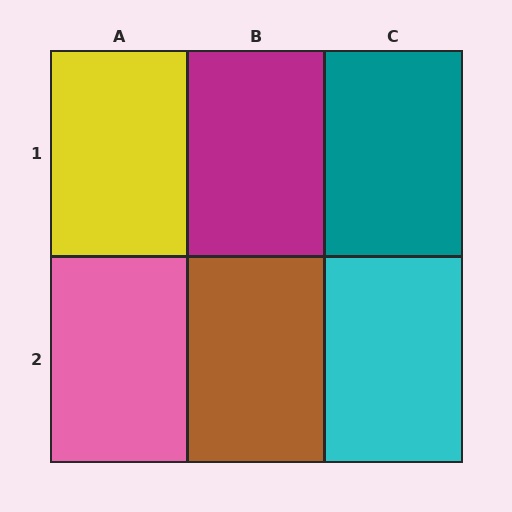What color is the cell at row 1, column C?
Teal.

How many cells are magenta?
1 cell is magenta.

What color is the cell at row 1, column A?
Yellow.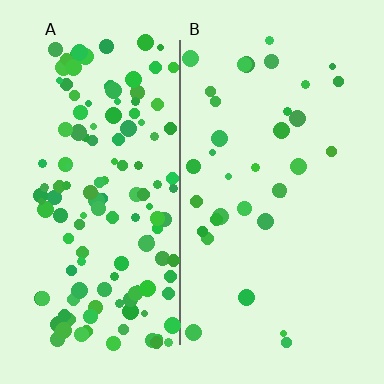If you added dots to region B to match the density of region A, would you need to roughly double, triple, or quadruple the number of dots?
Approximately quadruple.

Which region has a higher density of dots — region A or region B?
A (the left).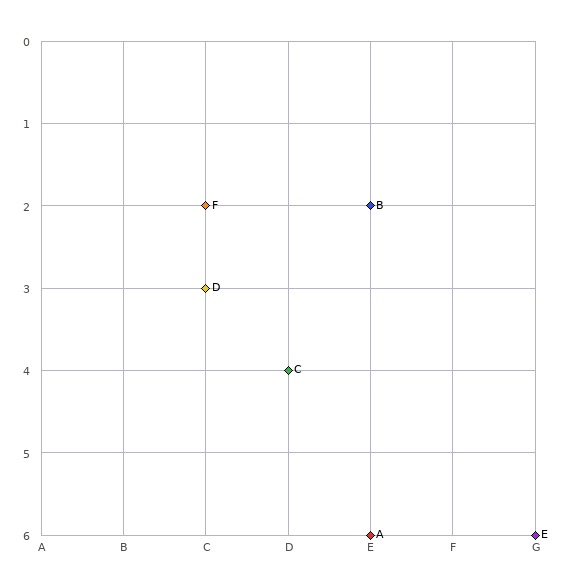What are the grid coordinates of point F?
Point F is at grid coordinates (C, 2).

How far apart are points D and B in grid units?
Points D and B are 2 columns and 1 row apart (about 2.2 grid units diagonally).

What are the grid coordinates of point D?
Point D is at grid coordinates (C, 3).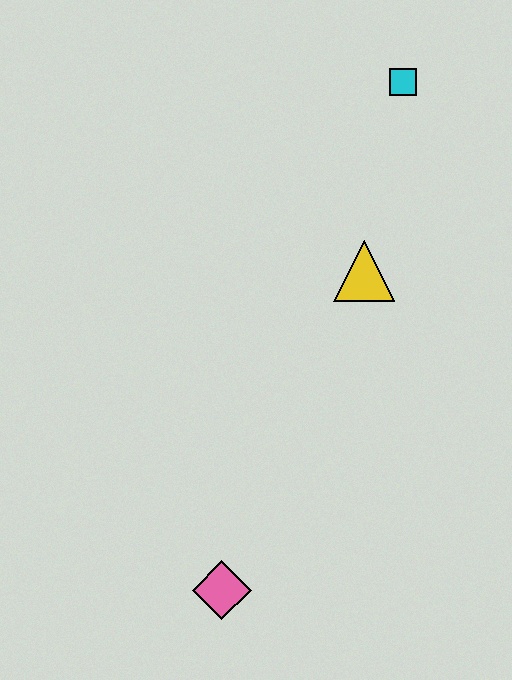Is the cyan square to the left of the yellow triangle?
No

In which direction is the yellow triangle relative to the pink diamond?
The yellow triangle is above the pink diamond.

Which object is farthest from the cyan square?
The pink diamond is farthest from the cyan square.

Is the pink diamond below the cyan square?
Yes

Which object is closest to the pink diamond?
The yellow triangle is closest to the pink diamond.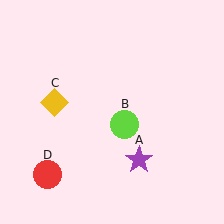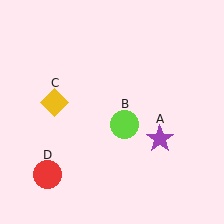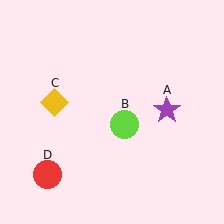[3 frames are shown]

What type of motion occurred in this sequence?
The purple star (object A) rotated counterclockwise around the center of the scene.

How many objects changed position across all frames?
1 object changed position: purple star (object A).